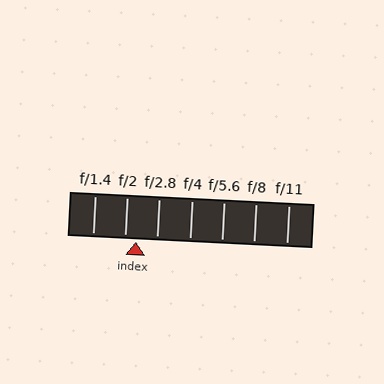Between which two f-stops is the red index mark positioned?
The index mark is between f/2 and f/2.8.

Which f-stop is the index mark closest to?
The index mark is closest to f/2.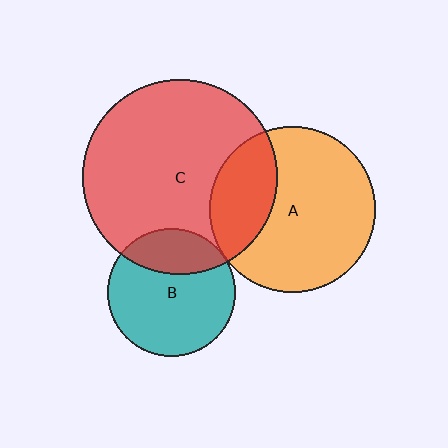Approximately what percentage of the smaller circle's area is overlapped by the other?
Approximately 5%.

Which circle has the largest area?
Circle C (red).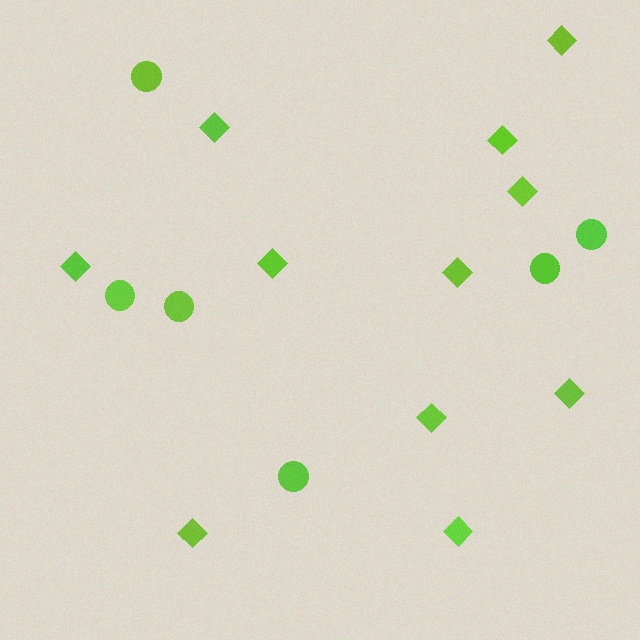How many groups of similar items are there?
There are 2 groups: one group of circles (6) and one group of diamonds (11).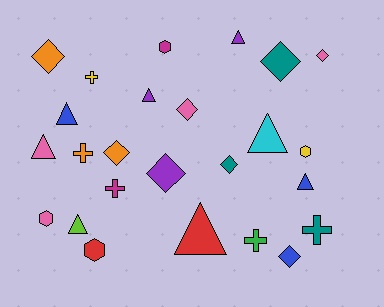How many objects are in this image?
There are 25 objects.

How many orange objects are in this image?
There are 3 orange objects.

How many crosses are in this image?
There are 5 crosses.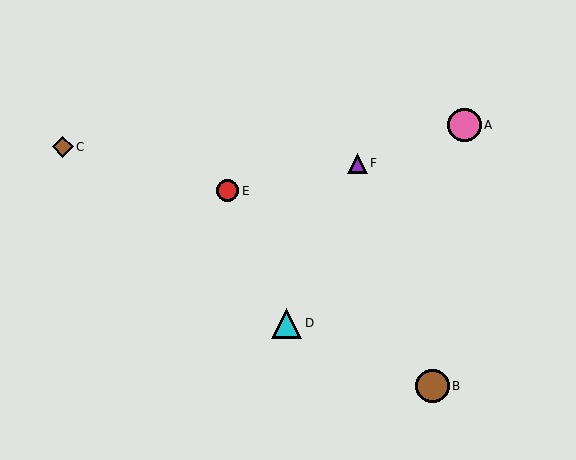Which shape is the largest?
The pink circle (labeled A) is the largest.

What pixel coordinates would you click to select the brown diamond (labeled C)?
Click at (63, 147) to select the brown diamond C.